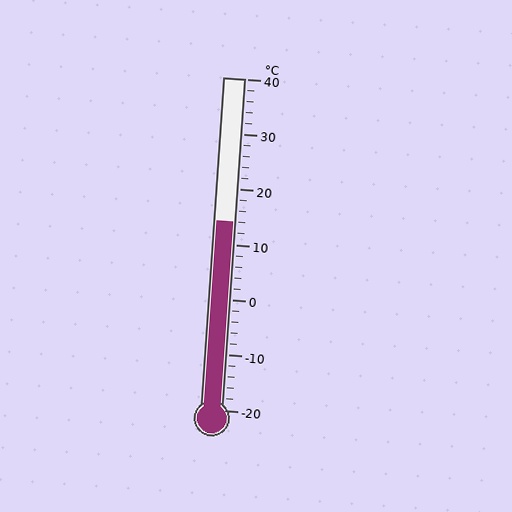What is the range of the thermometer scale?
The thermometer scale ranges from -20°C to 40°C.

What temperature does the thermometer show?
The thermometer shows approximately 14°C.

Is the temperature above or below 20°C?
The temperature is below 20°C.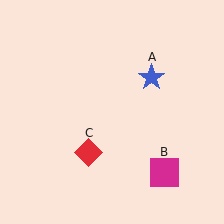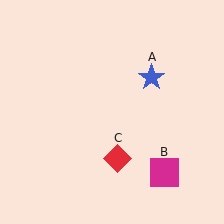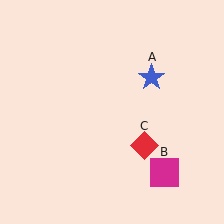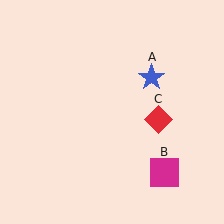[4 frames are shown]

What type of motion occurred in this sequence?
The red diamond (object C) rotated counterclockwise around the center of the scene.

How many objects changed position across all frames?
1 object changed position: red diamond (object C).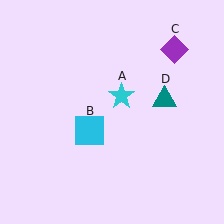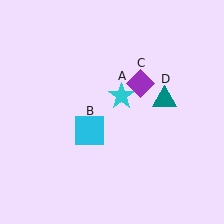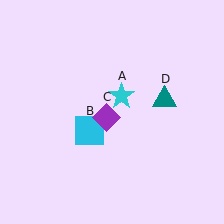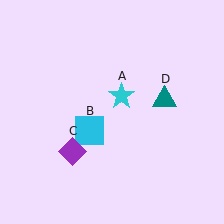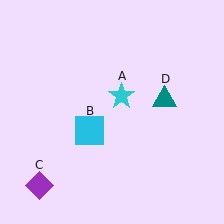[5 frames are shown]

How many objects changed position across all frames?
1 object changed position: purple diamond (object C).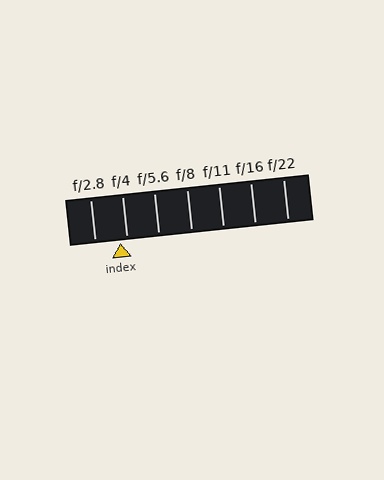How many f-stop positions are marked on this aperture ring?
There are 7 f-stop positions marked.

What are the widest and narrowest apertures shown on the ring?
The widest aperture shown is f/2.8 and the narrowest is f/22.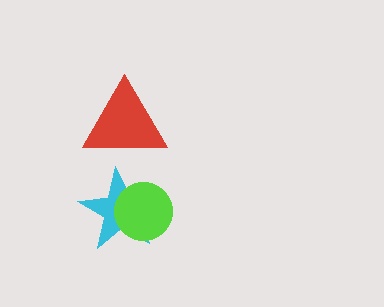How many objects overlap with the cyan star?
1 object overlaps with the cyan star.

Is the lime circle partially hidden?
No, no other shape covers it.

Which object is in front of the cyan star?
The lime circle is in front of the cyan star.